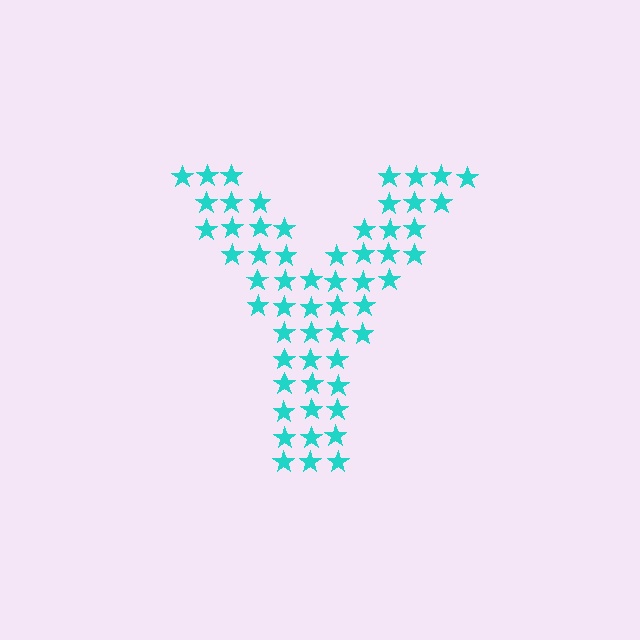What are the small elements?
The small elements are stars.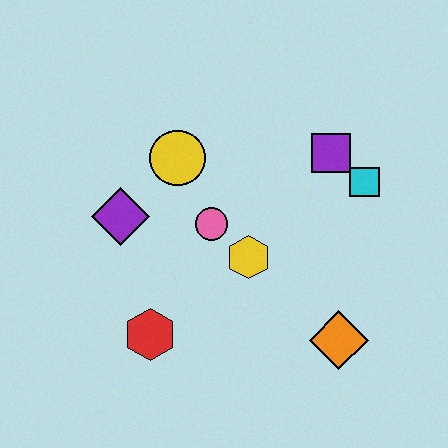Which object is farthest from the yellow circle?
The orange diamond is farthest from the yellow circle.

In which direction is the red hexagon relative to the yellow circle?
The red hexagon is below the yellow circle.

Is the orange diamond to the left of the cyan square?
Yes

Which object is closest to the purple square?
The cyan square is closest to the purple square.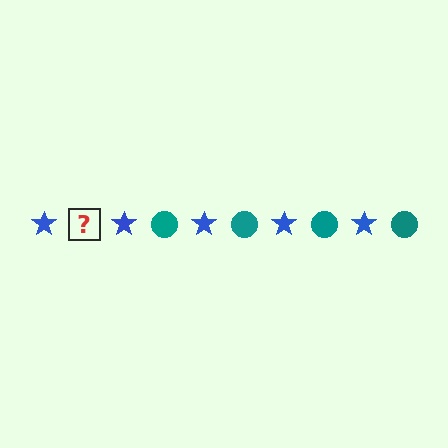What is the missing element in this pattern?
The missing element is a teal circle.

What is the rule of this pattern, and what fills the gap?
The rule is that the pattern alternates between blue star and teal circle. The gap should be filled with a teal circle.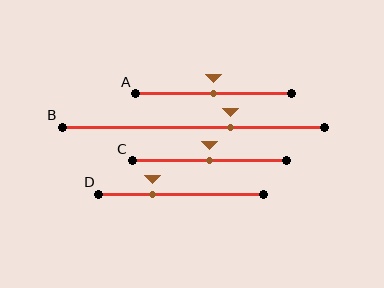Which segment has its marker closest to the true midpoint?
Segment A has its marker closest to the true midpoint.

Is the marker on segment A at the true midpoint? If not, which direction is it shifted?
Yes, the marker on segment A is at the true midpoint.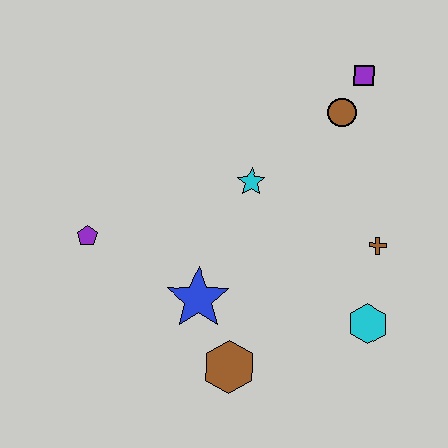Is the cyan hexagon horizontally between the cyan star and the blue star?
No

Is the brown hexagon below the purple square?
Yes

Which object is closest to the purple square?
The brown circle is closest to the purple square.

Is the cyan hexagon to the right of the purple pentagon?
Yes